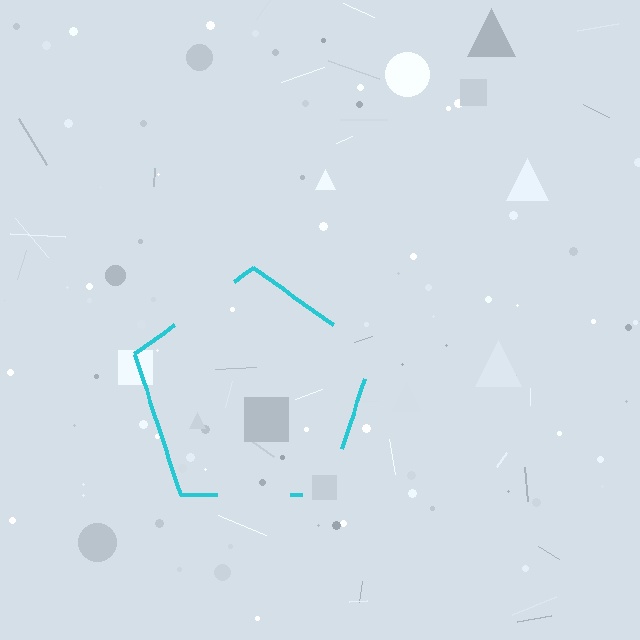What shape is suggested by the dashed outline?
The dashed outline suggests a pentagon.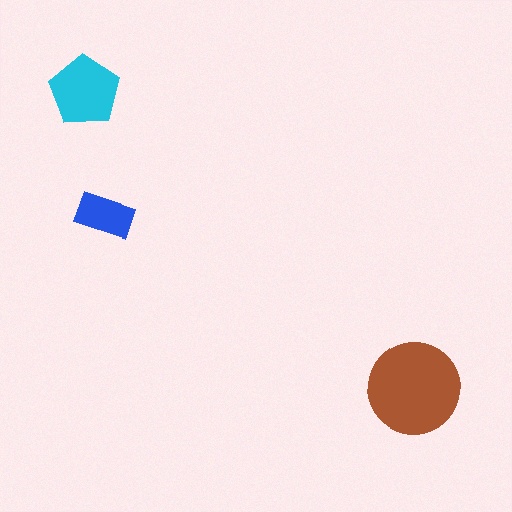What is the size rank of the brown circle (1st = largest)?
1st.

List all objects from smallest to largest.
The blue rectangle, the cyan pentagon, the brown circle.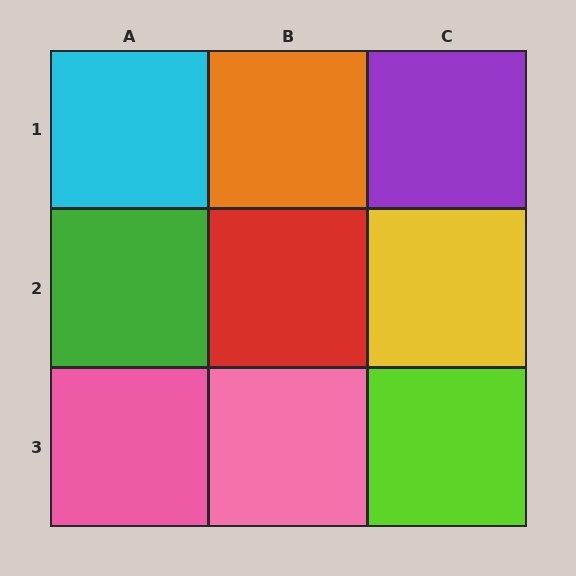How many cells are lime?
1 cell is lime.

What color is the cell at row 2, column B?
Red.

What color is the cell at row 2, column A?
Green.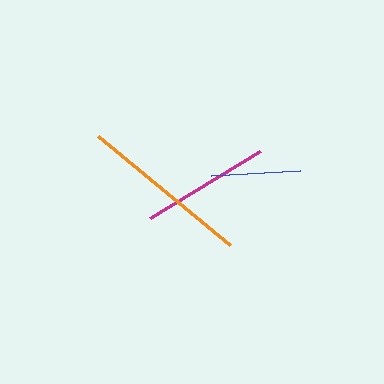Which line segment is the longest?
The orange line is the longest at approximately 171 pixels.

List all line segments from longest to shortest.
From longest to shortest: orange, magenta, blue.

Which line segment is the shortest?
The blue line is the shortest at approximately 89 pixels.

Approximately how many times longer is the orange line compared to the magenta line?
The orange line is approximately 1.3 times the length of the magenta line.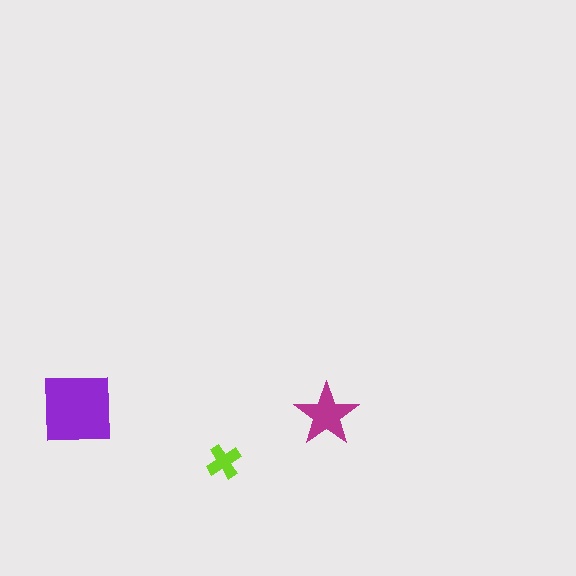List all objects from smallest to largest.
The lime cross, the magenta star, the purple square.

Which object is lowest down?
The lime cross is bottommost.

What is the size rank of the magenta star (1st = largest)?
2nd.